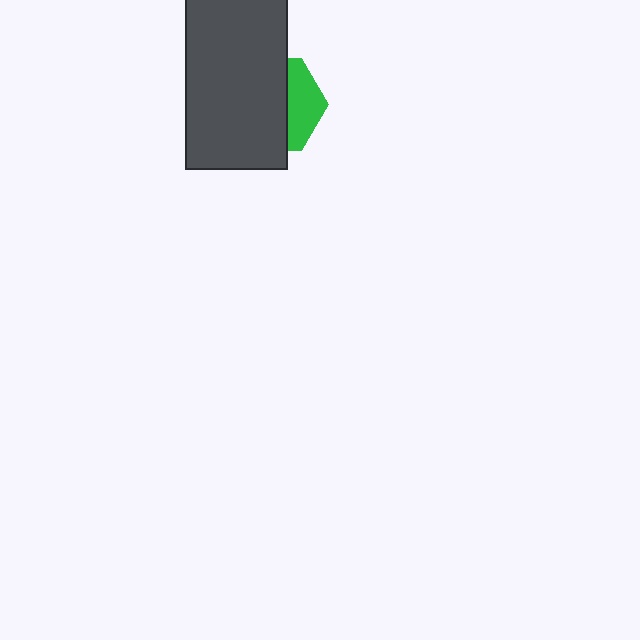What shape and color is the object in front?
The object in front is a dark gray rectangle.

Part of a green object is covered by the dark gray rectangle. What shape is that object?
It is a hexagon.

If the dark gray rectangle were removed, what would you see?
You would see the complete green hexagon.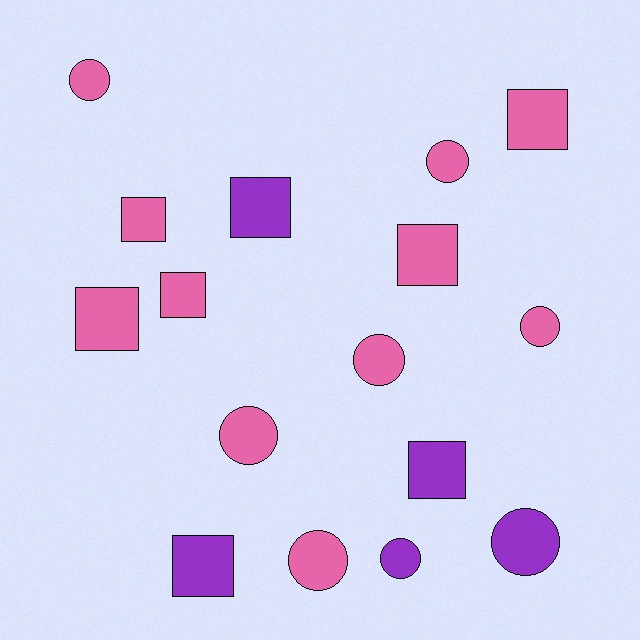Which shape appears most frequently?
Square, with 8 objects.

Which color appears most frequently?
Pink, with 11 objects.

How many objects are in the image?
There are 16 objects.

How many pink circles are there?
There are 6 pink circles.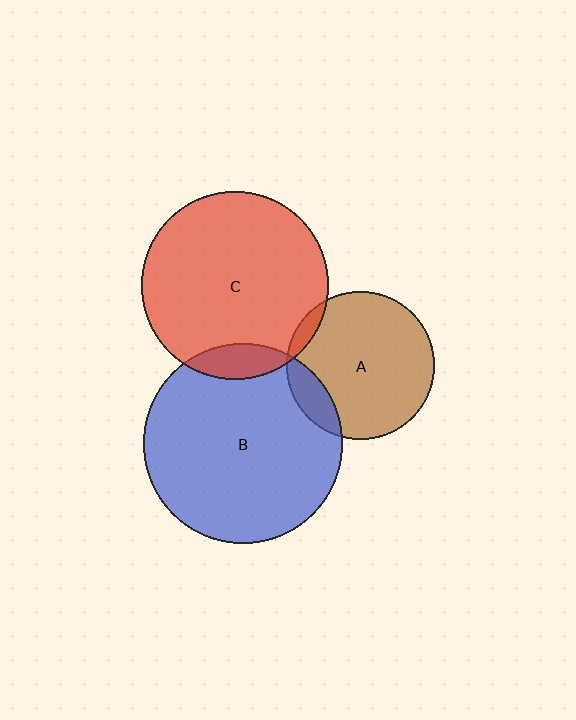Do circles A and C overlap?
Yes.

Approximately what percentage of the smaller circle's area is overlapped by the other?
Approximately 5%.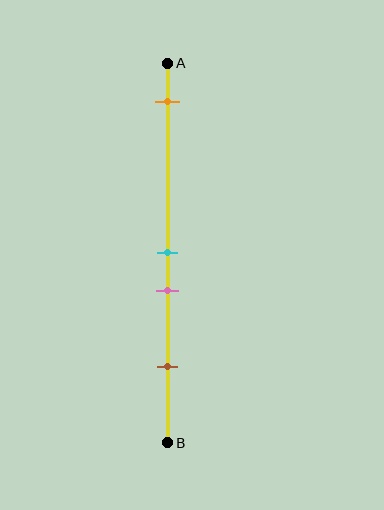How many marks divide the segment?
There are 4 marks dividing the segment.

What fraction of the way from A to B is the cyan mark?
The cyan mark is approximately 50% (0.5) of the way from A to B.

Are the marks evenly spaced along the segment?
No, the marks are not evenly spaced.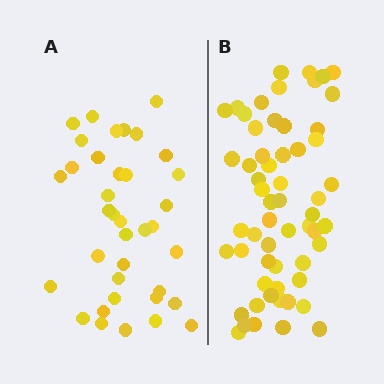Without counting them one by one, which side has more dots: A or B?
Region B (the right region) has more dots.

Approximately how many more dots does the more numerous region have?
Region B has approximately 20 more dots than region A.